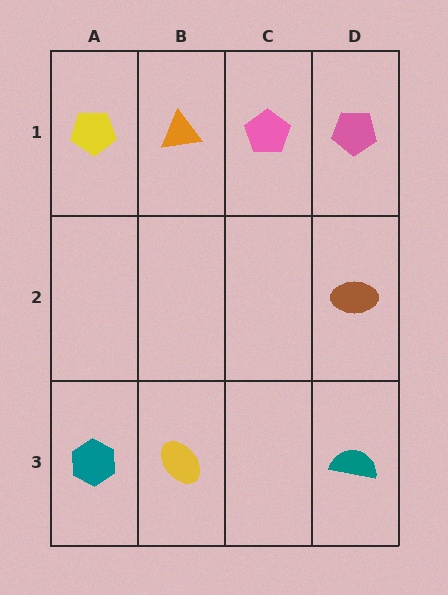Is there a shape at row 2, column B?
No, that cell is empty.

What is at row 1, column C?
A pink pentagon.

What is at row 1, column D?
A pink pentagon.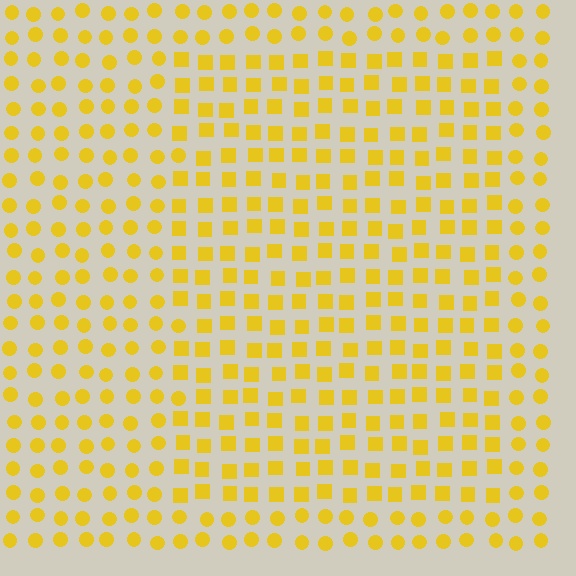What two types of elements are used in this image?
The image uses squares inside the rectangle region and circles outside it.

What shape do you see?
I see a rectangle.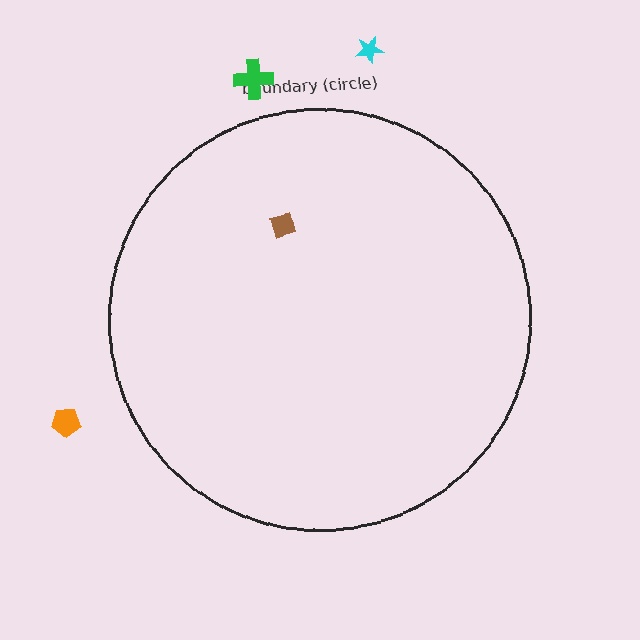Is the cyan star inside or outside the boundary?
Outside.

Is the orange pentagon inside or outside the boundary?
Outside.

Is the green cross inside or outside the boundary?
Outside.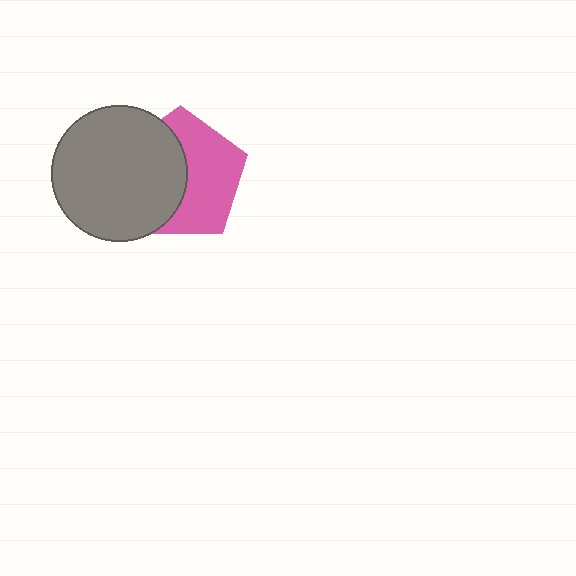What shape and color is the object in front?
The object in front is a gray circle.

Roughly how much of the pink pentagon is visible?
About half of it is visible (roughly 53%).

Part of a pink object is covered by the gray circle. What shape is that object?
It is a pentagon.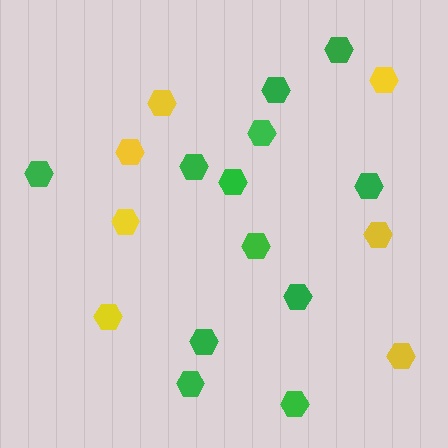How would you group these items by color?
There are 2 groups: one group of yellow hexagons (7) and one group of green hexagons (12).